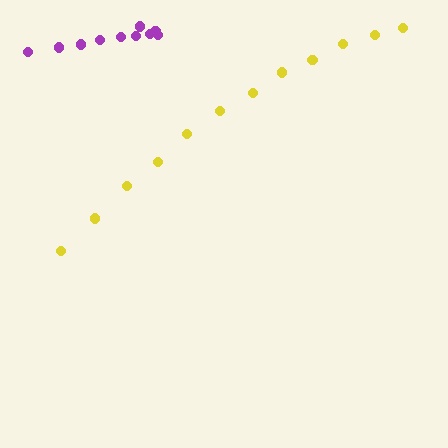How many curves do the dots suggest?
There are 2 distinct paths.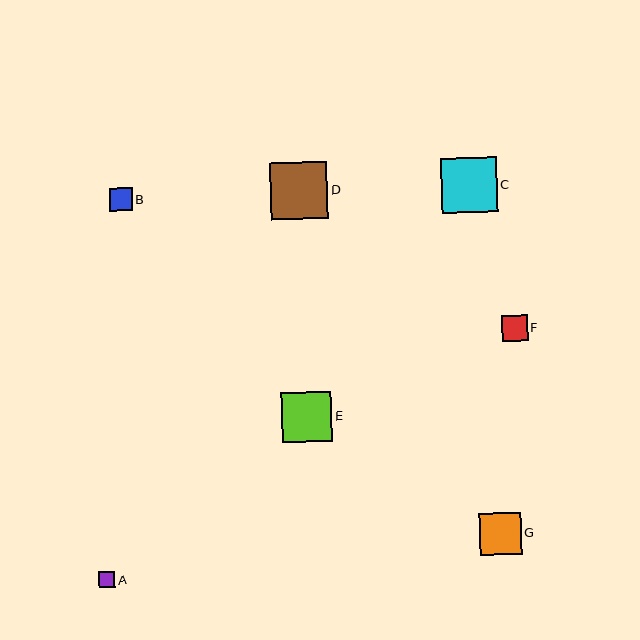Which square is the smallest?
Square A is the smallest with a size of approximately 17 pixels.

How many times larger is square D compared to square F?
Square D is approximately 2.2 times the size of square F.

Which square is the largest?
Square D is the largest with a size of approximately 57 pixels.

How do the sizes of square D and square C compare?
Square D and square C are approximately the same size.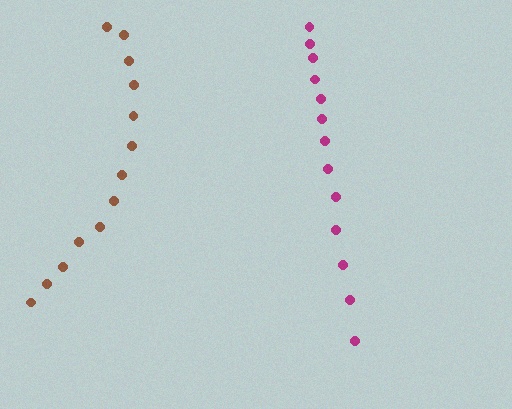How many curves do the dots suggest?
There are 2 distinct paths.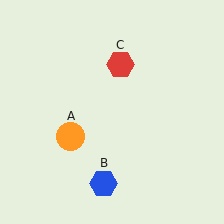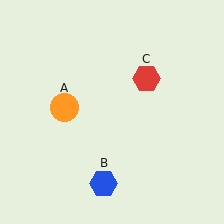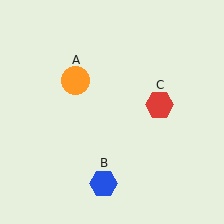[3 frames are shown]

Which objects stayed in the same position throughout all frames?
Blue hexagon (object B) remained stationary.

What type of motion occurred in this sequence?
The orange circle (object A), red hexagon (object C) rotated clockwise around the center of the scene.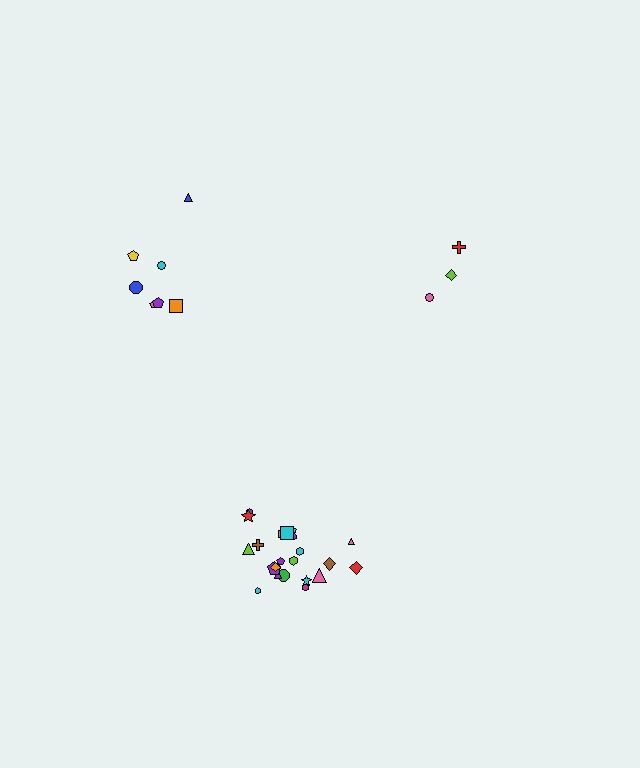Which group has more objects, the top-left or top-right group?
The top-left group.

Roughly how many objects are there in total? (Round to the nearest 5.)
Roughly 30 objects in total.